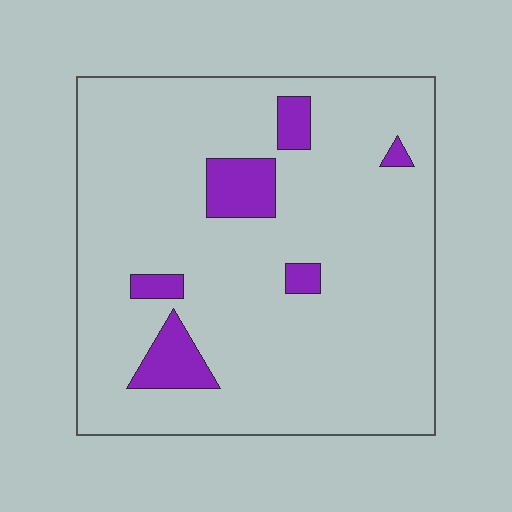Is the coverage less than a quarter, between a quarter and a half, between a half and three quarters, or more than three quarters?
Less than a quarter.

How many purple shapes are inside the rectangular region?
6.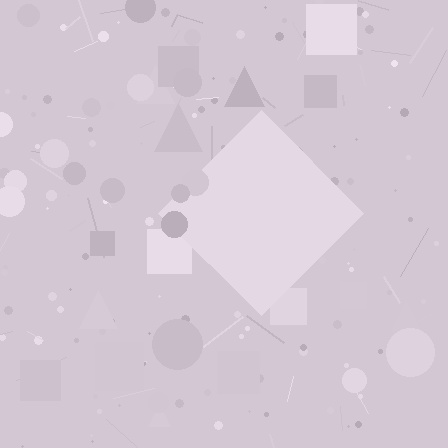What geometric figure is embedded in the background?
A diamond is embedded in the background.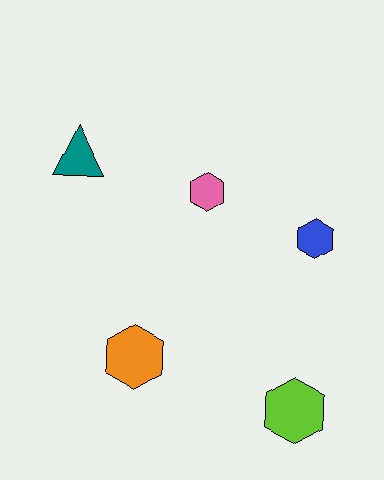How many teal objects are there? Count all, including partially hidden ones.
There is 1 teal object.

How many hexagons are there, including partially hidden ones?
There are 4 hexagons.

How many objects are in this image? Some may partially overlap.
There are 5 objects.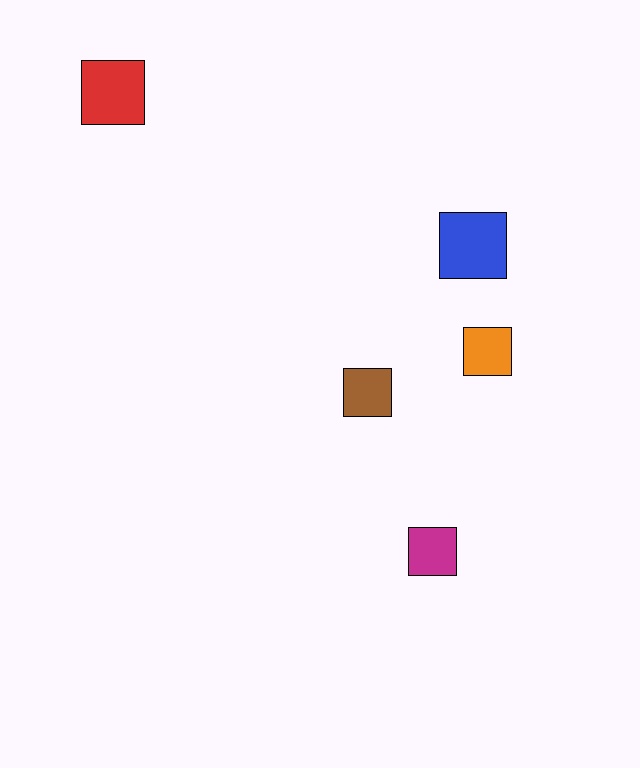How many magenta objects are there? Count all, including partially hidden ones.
There is 1 magenta object.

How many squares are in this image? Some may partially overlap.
There are 5 squares.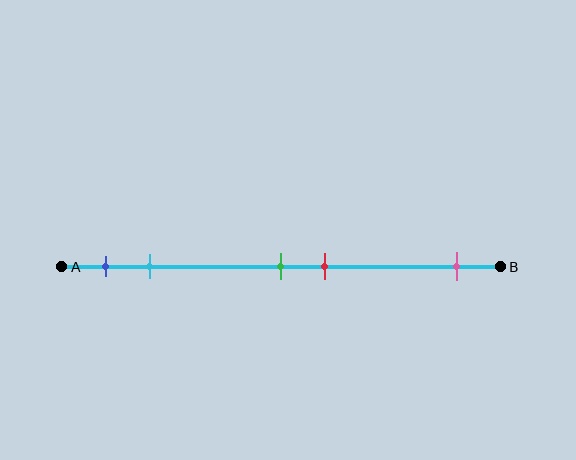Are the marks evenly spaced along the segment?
No, the marks are not evenly spaced.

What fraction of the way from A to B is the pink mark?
The pink mark is approximately 90% (0.9) of the way from A to B.